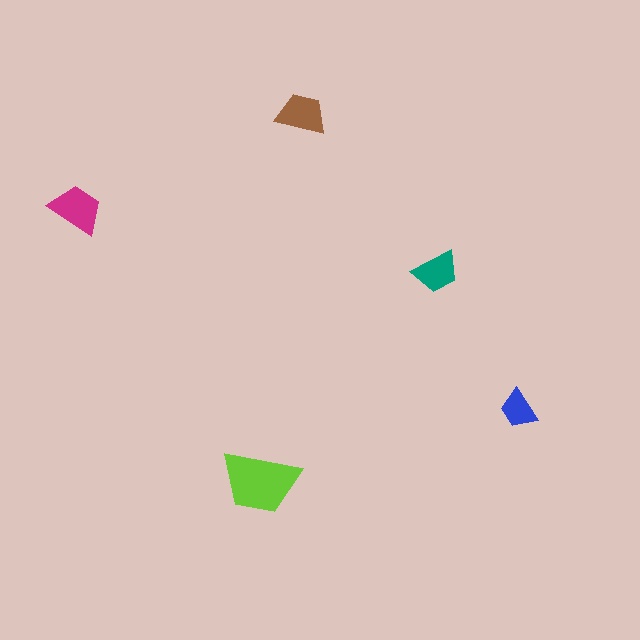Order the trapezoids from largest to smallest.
the lime one, the magenta one, the brown one, the teal one, the blue one.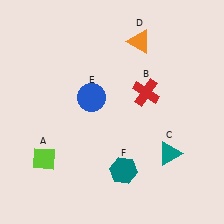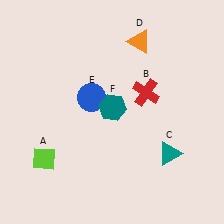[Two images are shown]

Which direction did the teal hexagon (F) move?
The teal hexagon (F) moved up.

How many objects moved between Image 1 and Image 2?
1 object moved between the two images.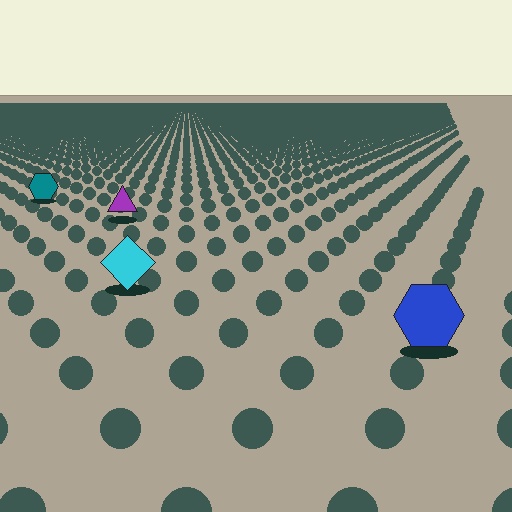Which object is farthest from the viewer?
The teal hexagon is farthest from the viewer. It appears smaller and the ground texture around it is denser.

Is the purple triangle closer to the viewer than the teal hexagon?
Yes. The purple triangle is closer — you can tell from the texture gradient: the ground texture is coarser near it.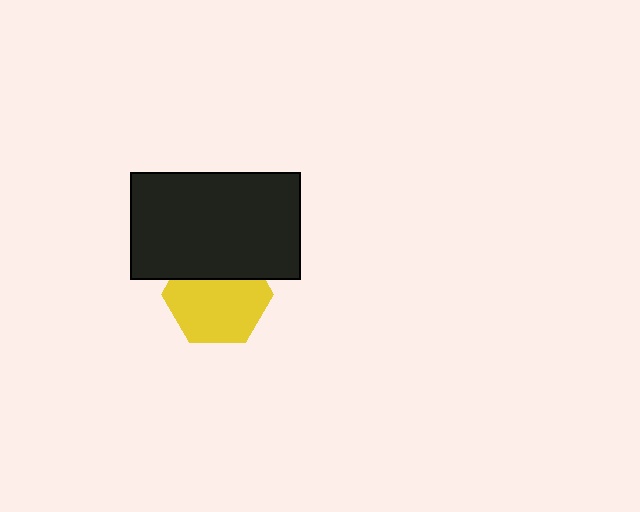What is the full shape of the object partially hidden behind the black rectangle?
The partially hidden object is a yellow hexagon.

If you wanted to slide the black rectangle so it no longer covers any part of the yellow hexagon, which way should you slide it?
Slide it up — that is the most direct way to separate the two shapes.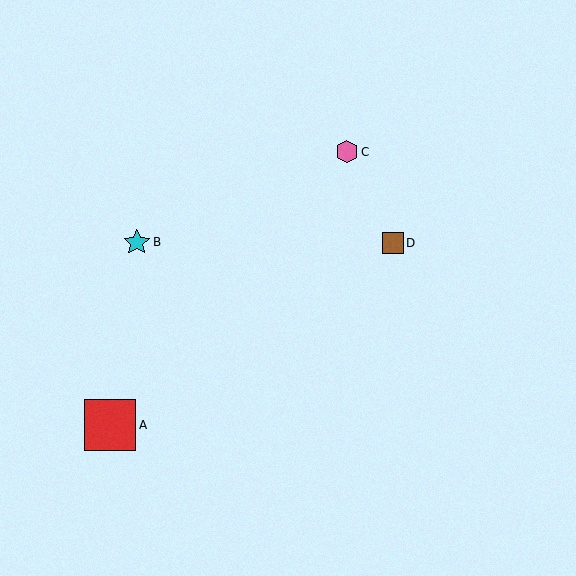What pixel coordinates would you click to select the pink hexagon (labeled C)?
Click at (347, 152) to select the pink hexagon C.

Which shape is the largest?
The red square (labeled A) is the largest.